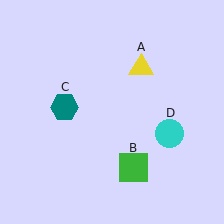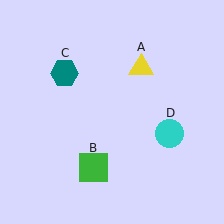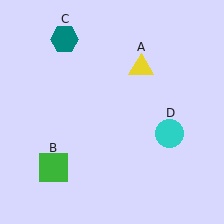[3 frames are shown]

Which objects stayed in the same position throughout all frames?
Yellow triangle (object A) and cyan circle (object D) remained stationary.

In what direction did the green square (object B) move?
The green square (object B) moved left.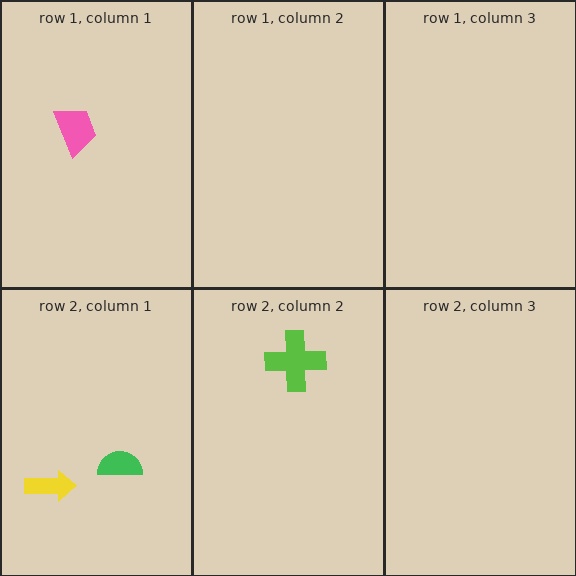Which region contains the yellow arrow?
The row 2, column 1 region.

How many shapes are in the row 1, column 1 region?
1.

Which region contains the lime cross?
The row 2, column 2 region.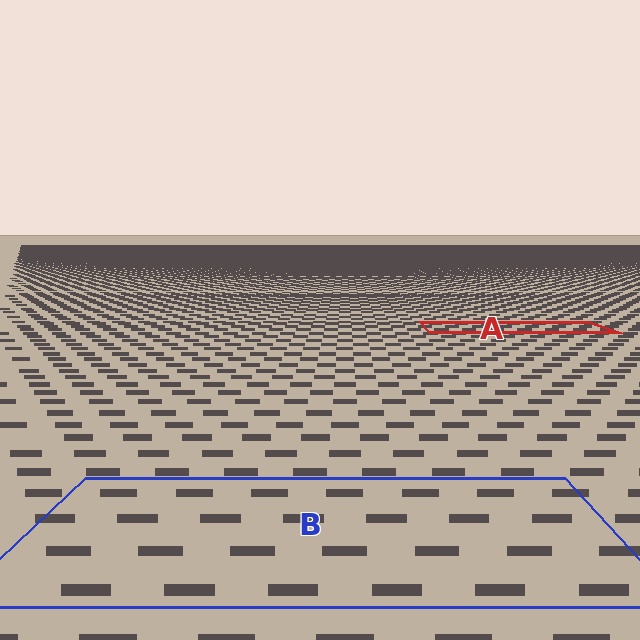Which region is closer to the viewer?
Region B is closer. The texture elements there are larger and more spread out.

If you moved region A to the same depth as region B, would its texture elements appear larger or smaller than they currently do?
They would appear larger. At a closer depth, the same texture elements are projected at a bigger on-screen size.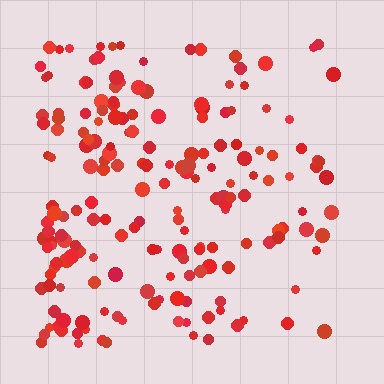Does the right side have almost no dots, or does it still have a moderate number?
Still a moderate number, just noticeably fewer than the left.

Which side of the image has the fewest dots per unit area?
The right.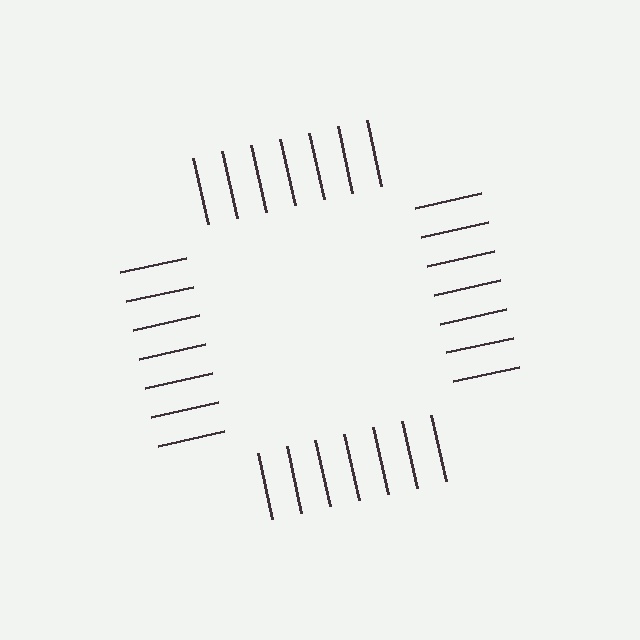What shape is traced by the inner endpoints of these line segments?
An illusory square — the line segments terminate on its edges but no continuous stroke is drawn.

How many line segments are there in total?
28 — 7 along each of the 4 edges.